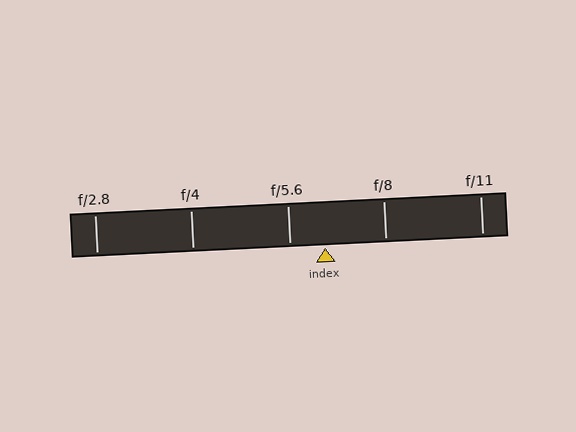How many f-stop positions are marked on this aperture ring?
There are 5 f-stop positions marked.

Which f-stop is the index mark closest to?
The index mark is closest to f/5.6.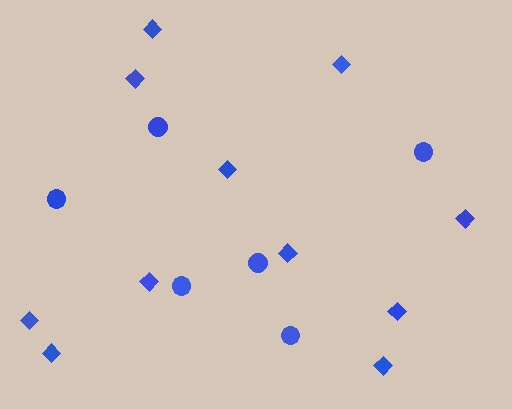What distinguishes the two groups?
There are 2 groups: one group of circles (6) and one group of diamonds (11).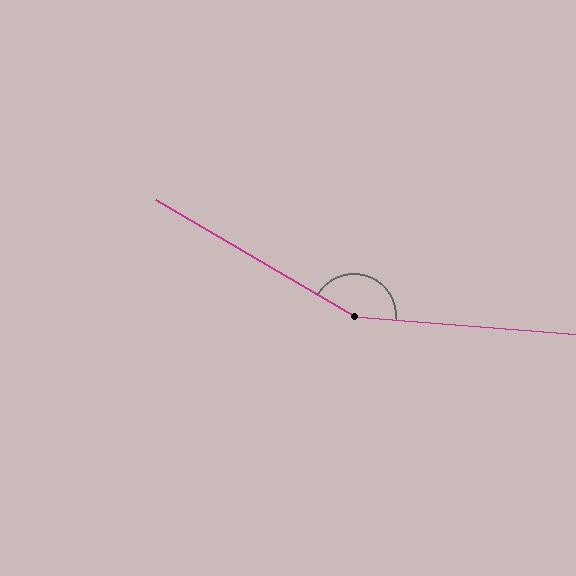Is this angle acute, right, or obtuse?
It is obtuse.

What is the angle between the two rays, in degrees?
Approximately 154 degrees.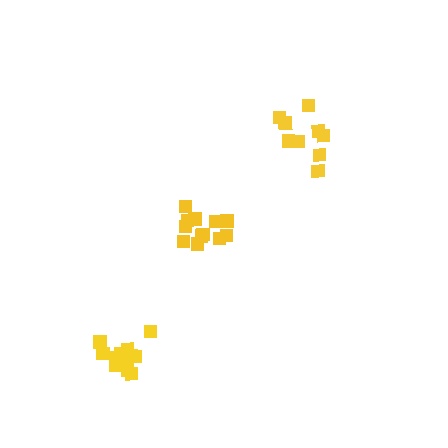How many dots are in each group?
Group 1: 12 dots, Group 2: 9 dots, Group 3: 12 dots (33 total).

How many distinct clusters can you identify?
There are 3 distinct clusters.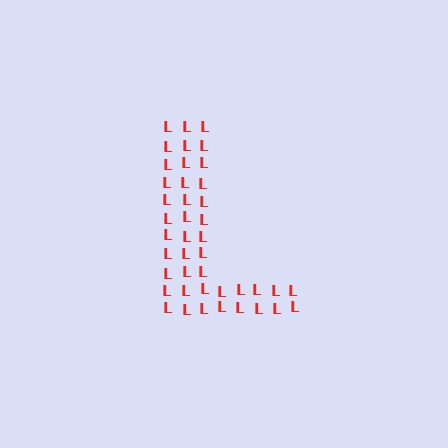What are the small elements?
The small elements are letter L's.